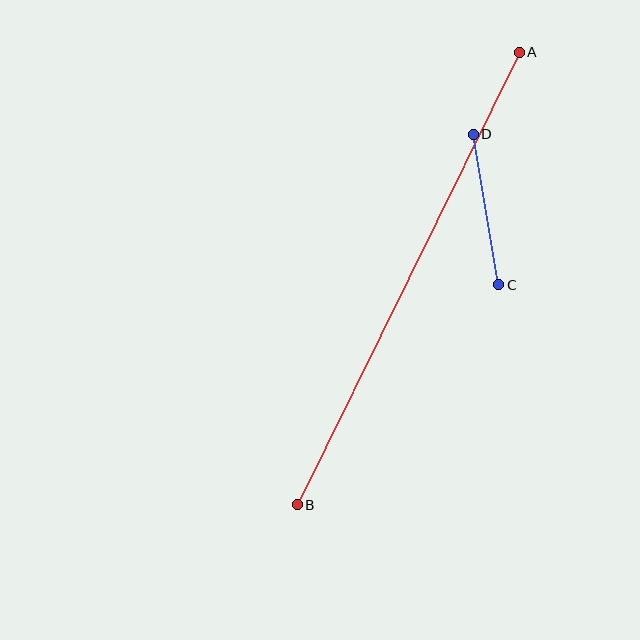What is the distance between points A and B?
The distance is approximately 504 pixels.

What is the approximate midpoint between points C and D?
The midpoint is at approximately (486, 209) pixels.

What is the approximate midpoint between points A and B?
The midpoint is at approximately (408, 279) pixels.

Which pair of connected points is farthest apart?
Points A and B are farthest apart.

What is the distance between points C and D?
The distance is approximately 152 pixels.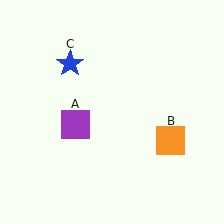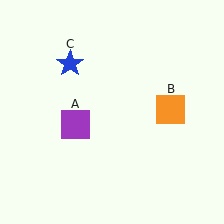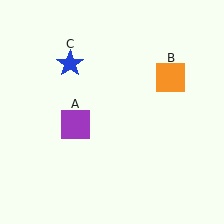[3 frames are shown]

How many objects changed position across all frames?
1 object changed position: orange square (object B).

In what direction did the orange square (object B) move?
The orange square (object B) moved up.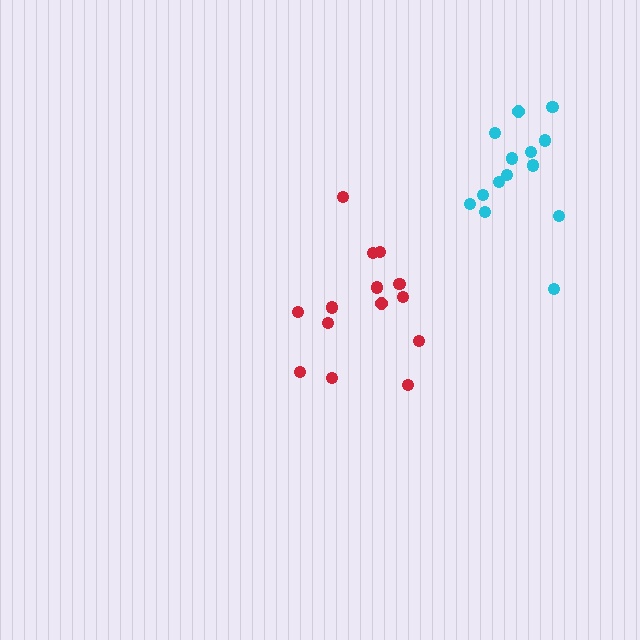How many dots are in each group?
Group 1: 14 dots, Group 2: 14 dots (28 total).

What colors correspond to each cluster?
The clusters are colored: red, cyan.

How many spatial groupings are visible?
There are 2 spatial groupings.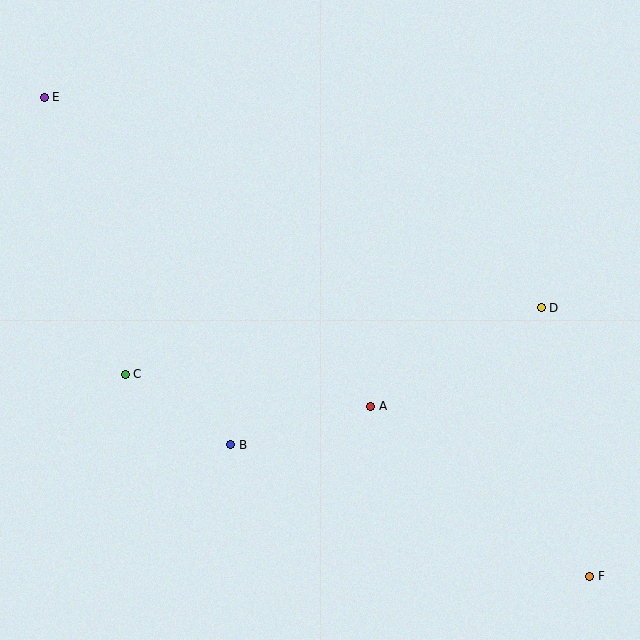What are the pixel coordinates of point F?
Point F is at (590, 576).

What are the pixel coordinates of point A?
Point A is at (371, 406).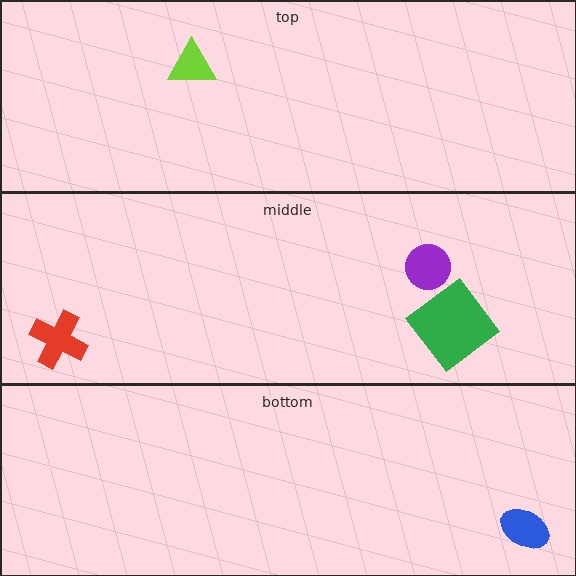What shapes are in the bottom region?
The blue ellipse.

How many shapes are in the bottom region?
1.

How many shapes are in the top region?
1.